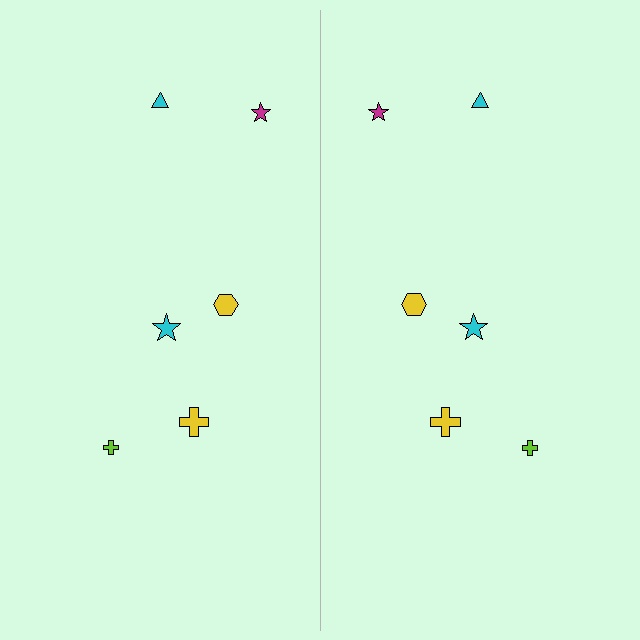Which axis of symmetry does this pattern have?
The pattern has a vertical axis of symmetry running through the center of the image.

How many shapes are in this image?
There are 12 shapes in this image.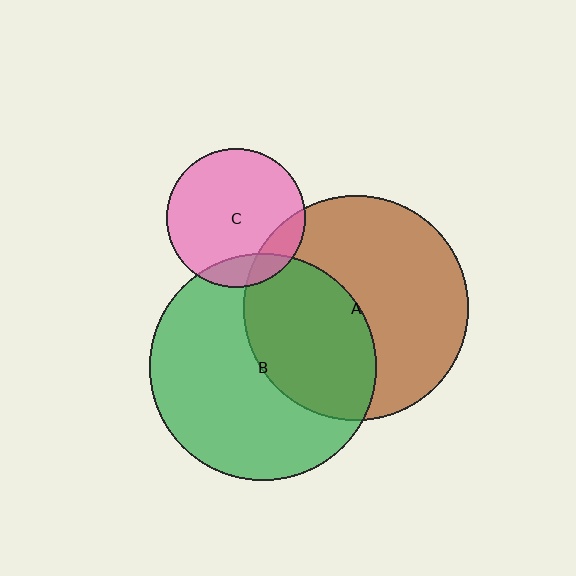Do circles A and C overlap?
Yes.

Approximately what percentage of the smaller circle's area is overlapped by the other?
Approximately 15%.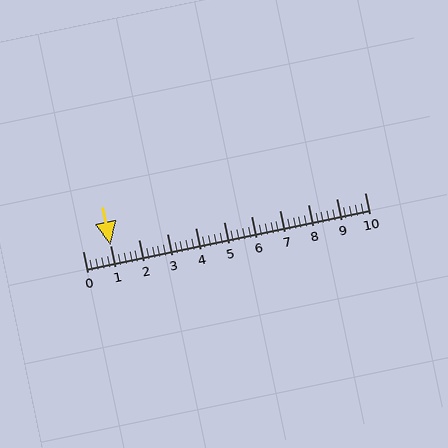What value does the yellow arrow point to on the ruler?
The yellow arrow points to approximately 1.0.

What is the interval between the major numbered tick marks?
The major tick marks are spaced 1 units apart.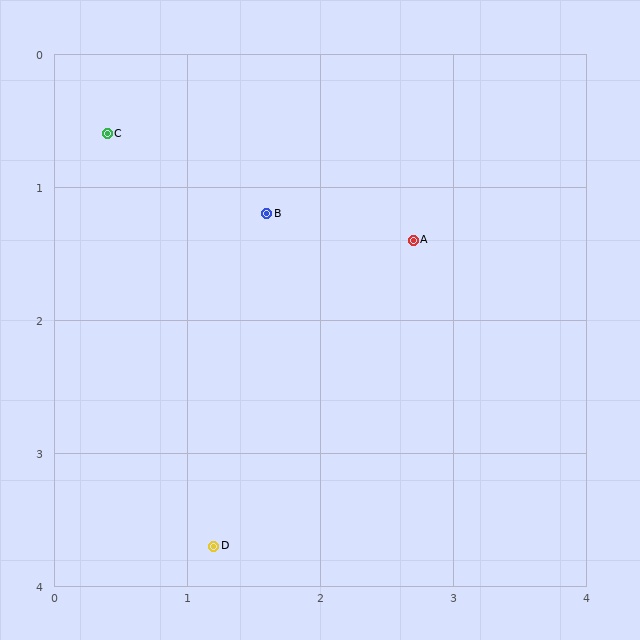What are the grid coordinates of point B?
Point B is at approximately (1.6, 1.2).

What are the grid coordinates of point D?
Point D is at approximately (1.2, 3.7).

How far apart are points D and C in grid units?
Points D and C are about 3.2 grid units apart.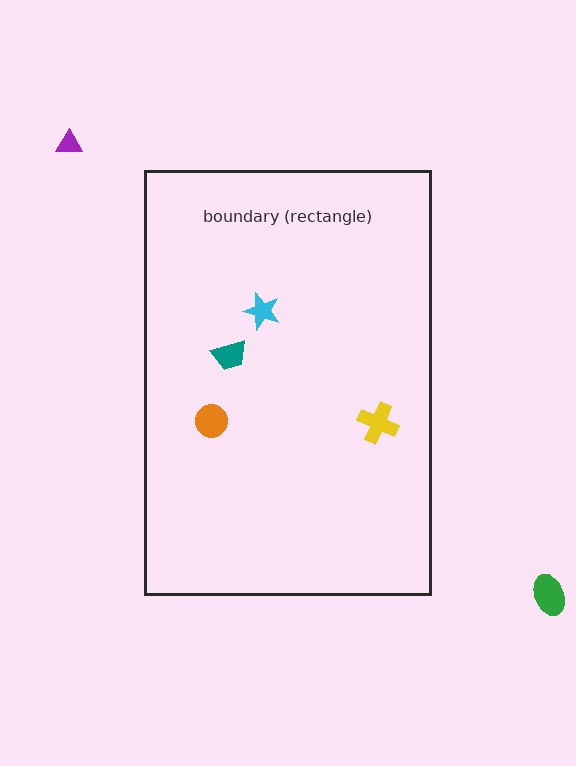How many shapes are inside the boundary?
4 inside, 2 outside.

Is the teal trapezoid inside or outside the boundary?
Inside.